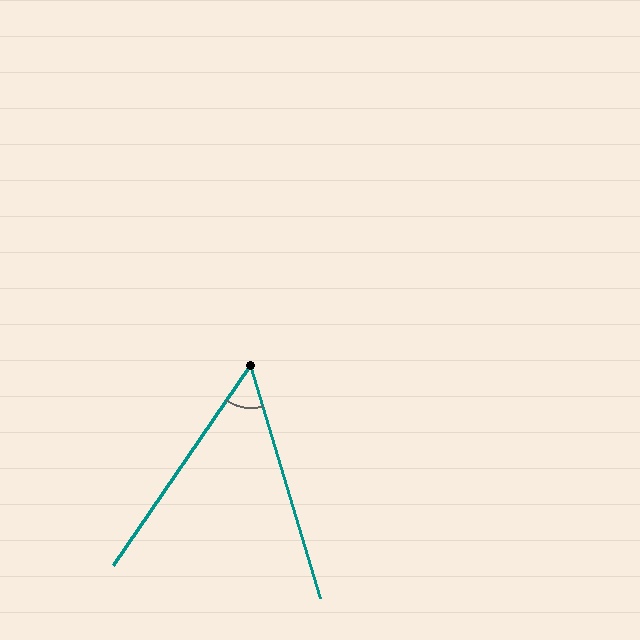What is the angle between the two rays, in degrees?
Approximately 51 degrees.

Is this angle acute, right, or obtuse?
It is acute.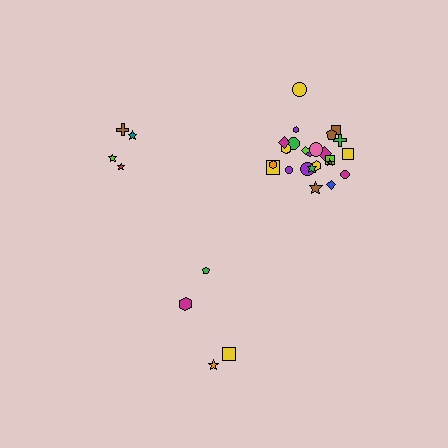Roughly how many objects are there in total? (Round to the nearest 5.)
Roughly 35 objects in total.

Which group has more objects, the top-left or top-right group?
The top-right group.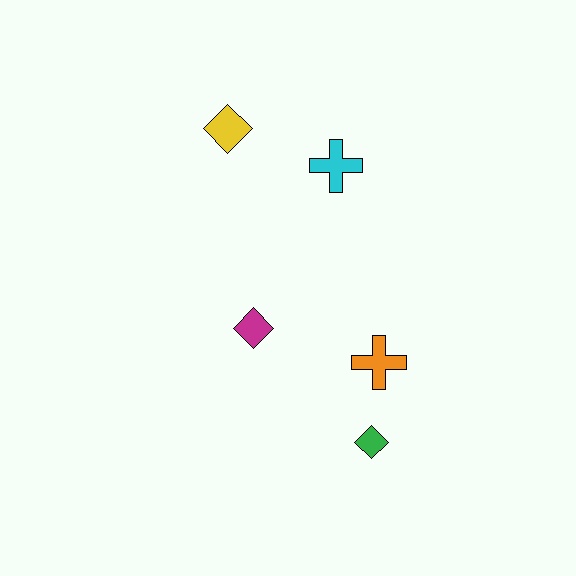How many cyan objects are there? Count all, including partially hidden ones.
There is 1 cyan object.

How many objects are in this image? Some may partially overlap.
There are 5 objects.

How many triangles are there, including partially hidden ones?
There are no triangles.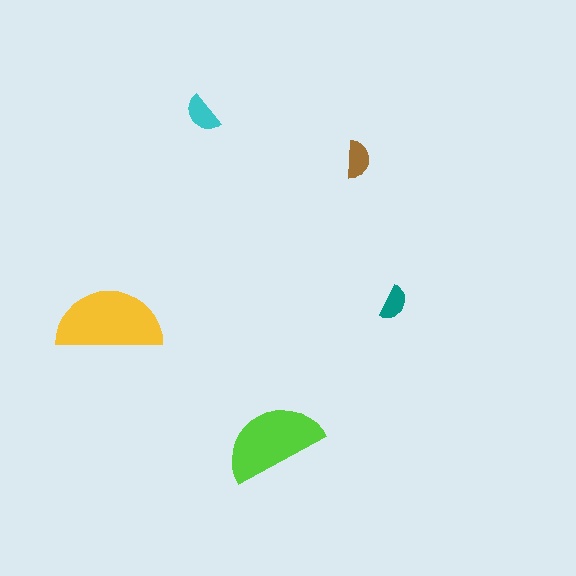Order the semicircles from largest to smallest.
the yellow one, the lime one, the cyan one, the brown one, the teal one.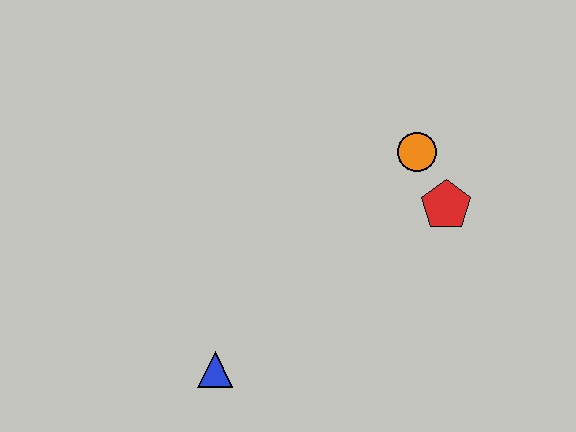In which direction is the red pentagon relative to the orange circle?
The red pentagon is below the orange circle.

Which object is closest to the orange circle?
The red pentagon is closest to the orange circle.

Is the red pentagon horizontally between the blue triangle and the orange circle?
No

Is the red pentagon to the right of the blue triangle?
Yes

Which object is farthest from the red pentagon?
The blue triangle is farthest from the red pentagon.